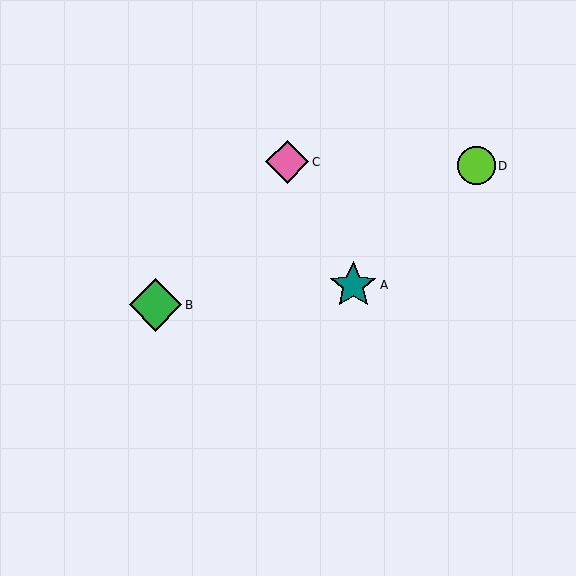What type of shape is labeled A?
Shape A is a teal star.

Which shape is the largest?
The green diamond (labeled B) is the largest.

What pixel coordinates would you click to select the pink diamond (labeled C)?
Click at (287, 162) to select the pink diamond C.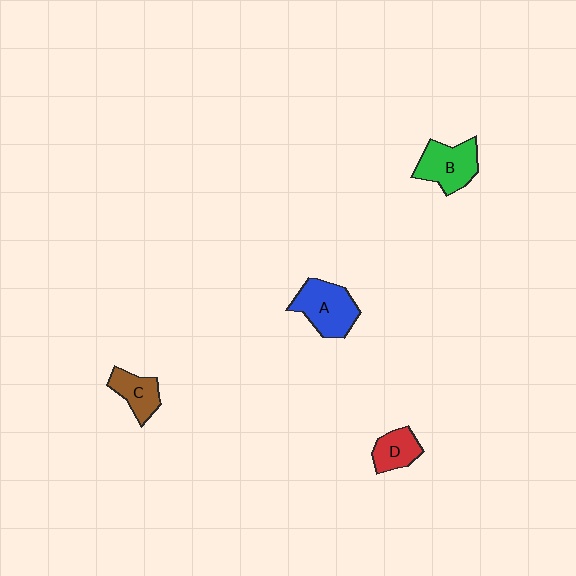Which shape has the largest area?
Shape A (blue).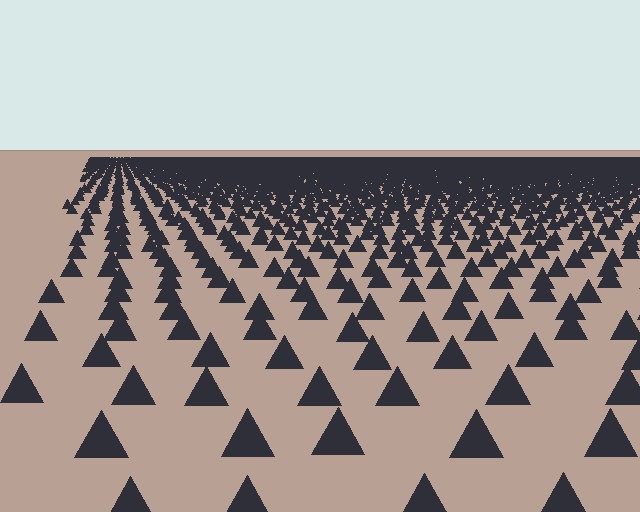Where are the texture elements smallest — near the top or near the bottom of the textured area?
Near the top.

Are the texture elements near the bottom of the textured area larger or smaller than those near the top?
Larger. Near the bottom, elements are closer to the viewer and appear at a bigger on-screen size.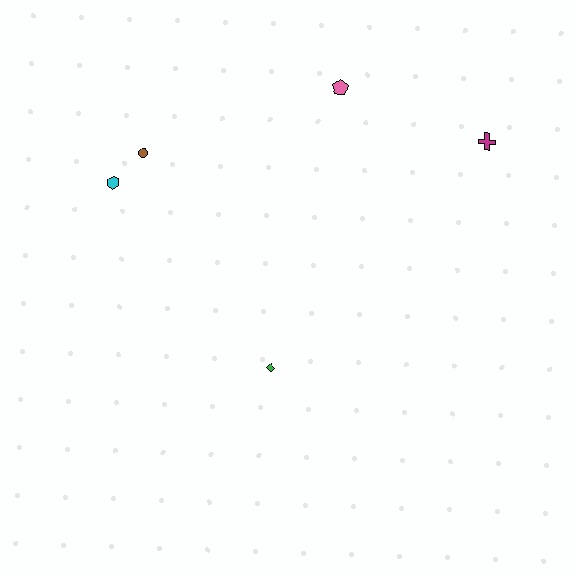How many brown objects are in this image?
There is 1 brown object.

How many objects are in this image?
There are 5 objects.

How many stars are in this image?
There are no stars.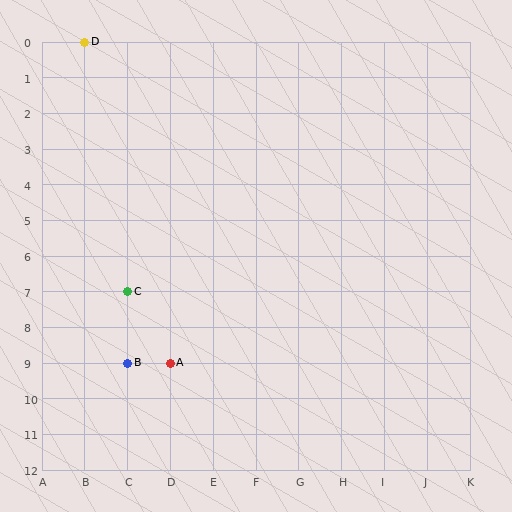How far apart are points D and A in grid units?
Points D and A are 2 columns and 9 rows apart (about 9.2 grid units diagonally).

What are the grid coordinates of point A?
Point A is at grid coordinates (D, 9).